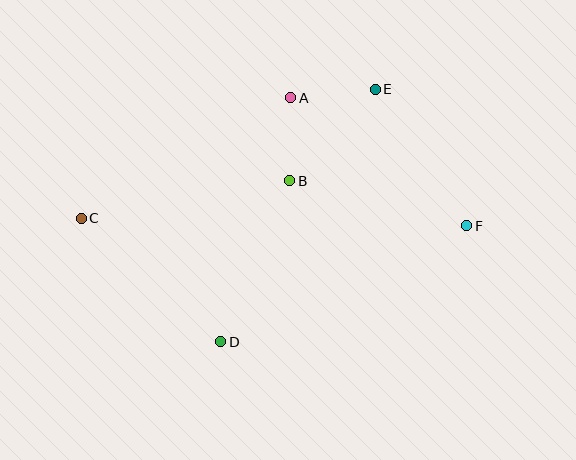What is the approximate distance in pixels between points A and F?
The distance between A and F is approximately 218 pixels.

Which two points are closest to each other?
Points A and B are closest to each other.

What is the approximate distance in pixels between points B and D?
The distance between B and D is approximately 175 pixels.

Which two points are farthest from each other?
Points C and F are farthest from each other.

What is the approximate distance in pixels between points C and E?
The distance between C and E is approximately 321 pixels.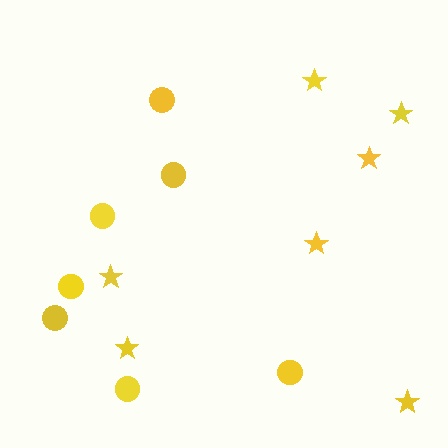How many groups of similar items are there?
There are 2 groups: one group of stars (7) and one group of circles (7).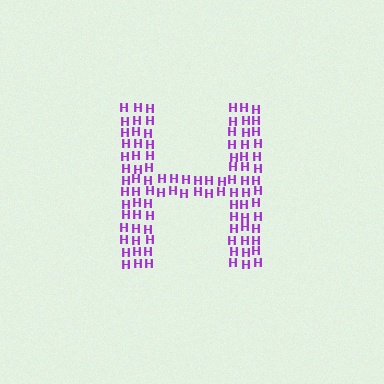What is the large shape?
The large shape is the letter H.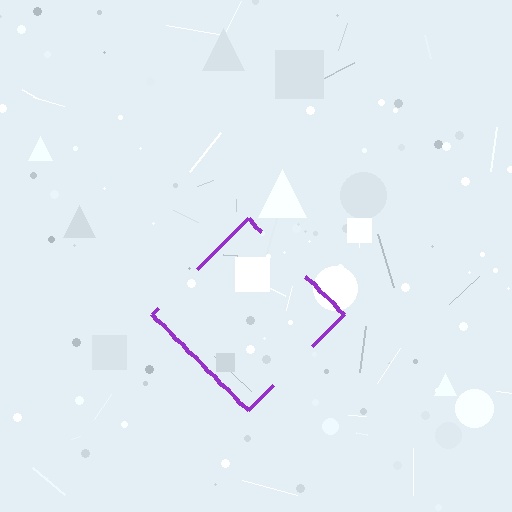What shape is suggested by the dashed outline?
The dashed outline suggests a diamond.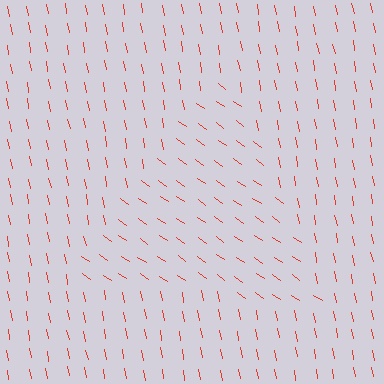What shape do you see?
I see a triangle.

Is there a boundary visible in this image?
Yes, there is a texture boundary formed by a change in line orientation.